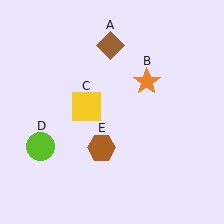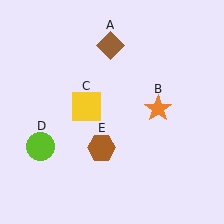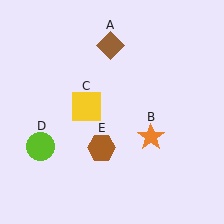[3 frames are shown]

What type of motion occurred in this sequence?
The orange star (object B) rotated clockwise around the center of the scene.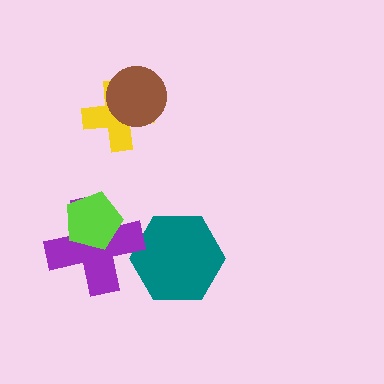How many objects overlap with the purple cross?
2 objects overlap with the purple cross.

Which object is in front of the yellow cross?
The brown circle is in front of the yellow cross.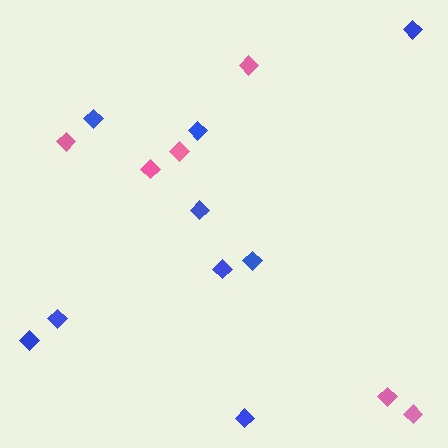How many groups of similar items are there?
There are 2 groups: one group of pink diamonds (6) and one group of blue diamonds (9).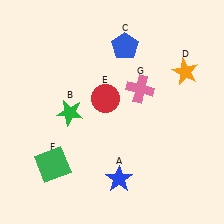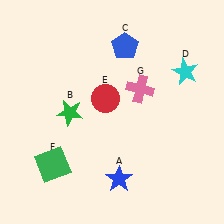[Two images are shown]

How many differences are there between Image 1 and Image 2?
There is 1 difference between the two images.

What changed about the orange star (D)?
In Image 1, D is orange. In Image 2, it changed to cyan.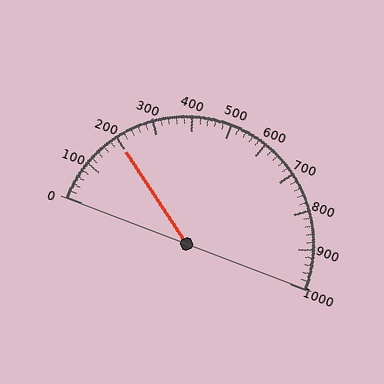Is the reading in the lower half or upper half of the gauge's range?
The reading is in the lower half of the range (0 to 1000).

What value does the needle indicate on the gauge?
The needle indicates approximately 200.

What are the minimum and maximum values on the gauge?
The gauge ranges from 0 to 1000.